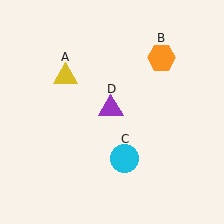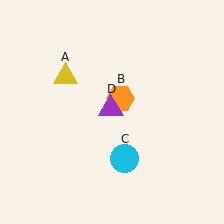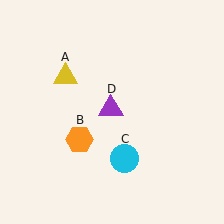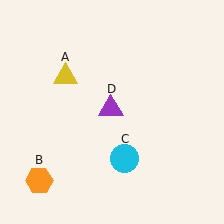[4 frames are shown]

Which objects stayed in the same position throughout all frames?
Yellow triangle (object A) and cyan circle (object C) and purple triangle (object D) remained stationary.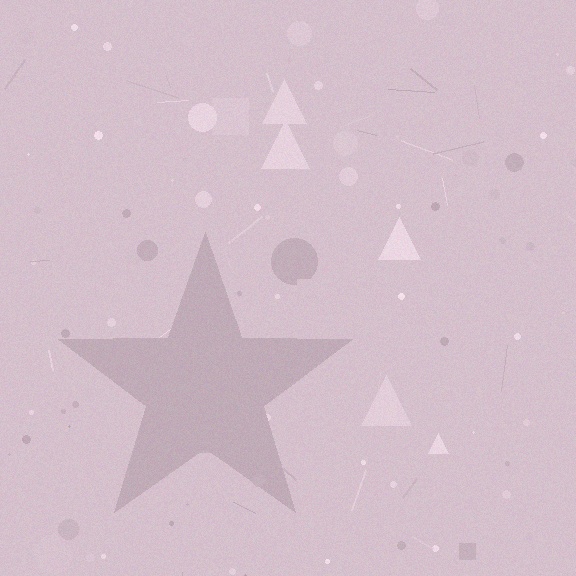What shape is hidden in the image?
A star is hidden in the image.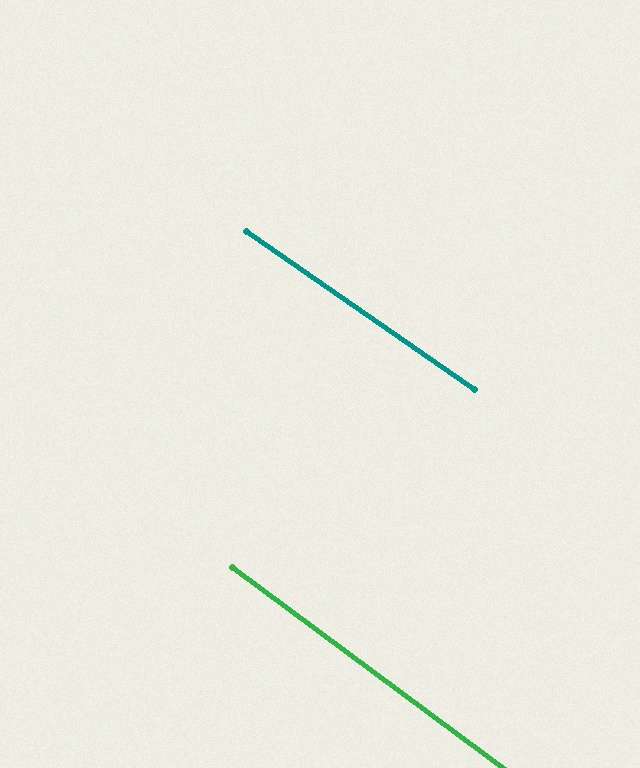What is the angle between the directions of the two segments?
Approximately 2 degrees.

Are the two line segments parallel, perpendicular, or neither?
Parallel — their directions differ by only 1.7°.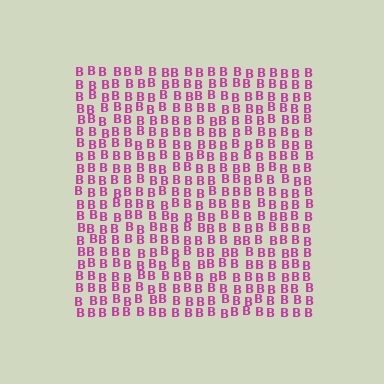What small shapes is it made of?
It is made of small letter B's.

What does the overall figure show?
The overall figure shows a square.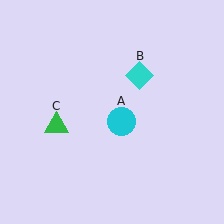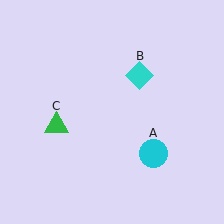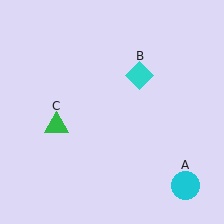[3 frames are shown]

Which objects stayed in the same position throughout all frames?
Cyan diamond (object B) and green triangle (object C) remained stationary.